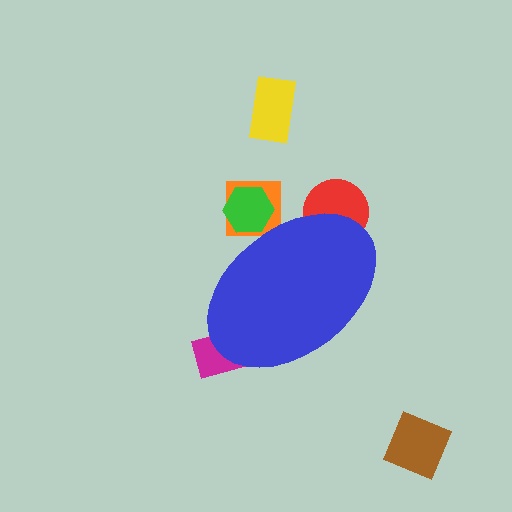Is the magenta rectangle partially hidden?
Yes, the magenta rectangle is partially hidden behind the blue ellipse.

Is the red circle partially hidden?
Yes, the red circle is partially hidden behind the blue ellipse.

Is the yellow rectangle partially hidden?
No, the yellow rectangle is fully visible.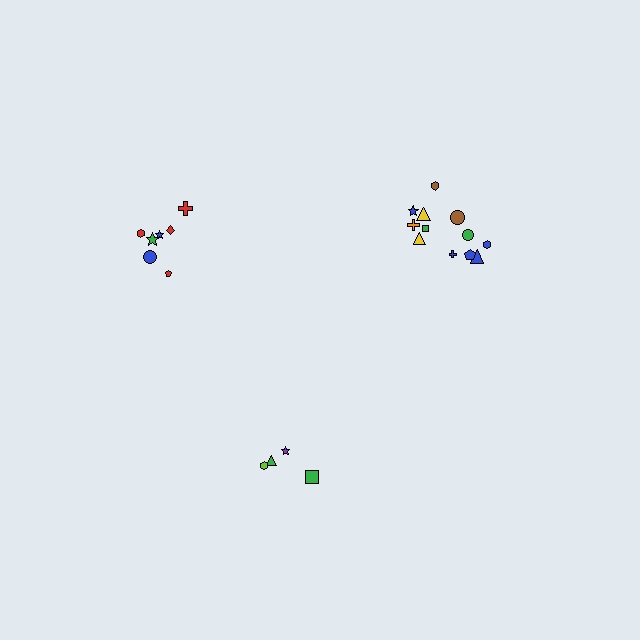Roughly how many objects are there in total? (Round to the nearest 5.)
Roughly 25 objects in total.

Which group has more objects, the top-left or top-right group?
The top-right group.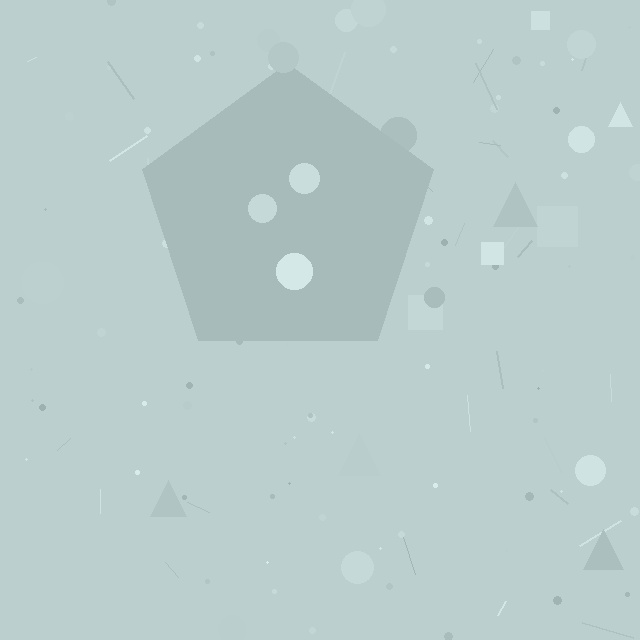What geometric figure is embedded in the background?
A pentagon is embedded in the background.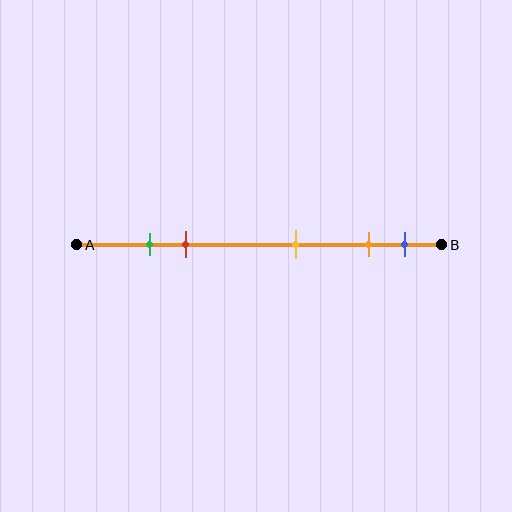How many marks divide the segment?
There are 5 marks dividing the segment.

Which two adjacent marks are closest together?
The green and red marks are the closest adjacent pair.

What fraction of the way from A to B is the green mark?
The green mark is approximately 20% (0.2) of the way from A to B.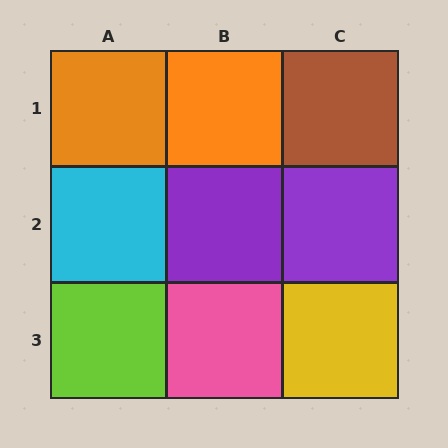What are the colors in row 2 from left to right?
Cyan, purple, purple.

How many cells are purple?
2 cells are purple.